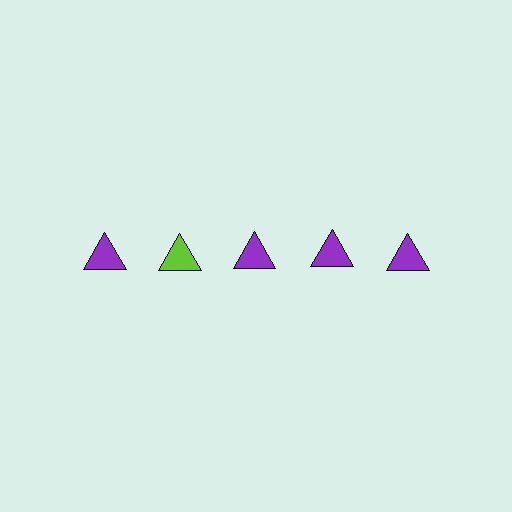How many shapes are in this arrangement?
There are 5 shapes arranged in a grid pattern.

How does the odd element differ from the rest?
It has a different color: lime instead of purple.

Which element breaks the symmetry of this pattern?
The lime triangle in the top row, second from left column breaks the symmetry. All other shapes are purple triangles.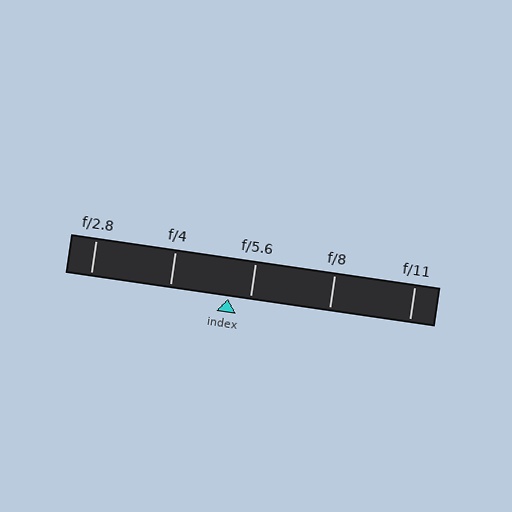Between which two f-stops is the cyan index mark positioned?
The index mark is between f/4 and f/5.6.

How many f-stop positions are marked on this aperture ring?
There are 5 f-stop positions marked.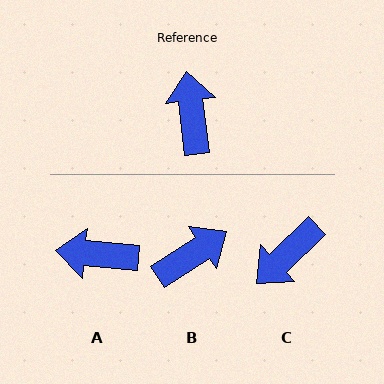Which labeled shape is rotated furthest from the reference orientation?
C, about 127 degrees away.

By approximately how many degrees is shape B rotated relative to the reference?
Approximately 64 degrees clockwise.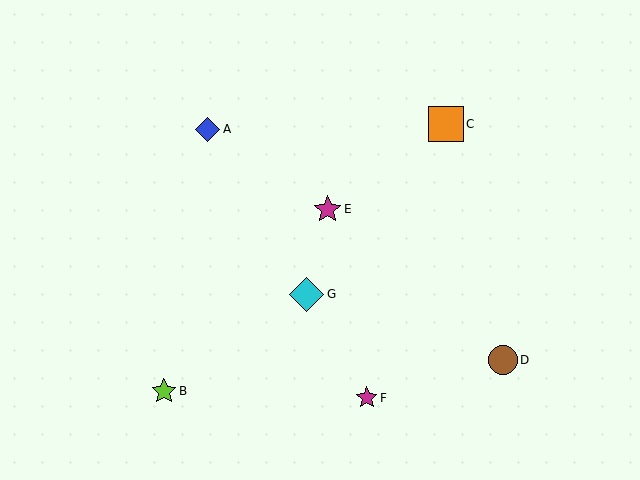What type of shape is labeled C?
Shape C is an orange square.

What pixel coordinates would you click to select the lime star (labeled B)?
Click at (164, 391) to select the lime star B.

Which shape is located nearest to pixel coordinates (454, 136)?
The orange square (labeled C) at (446, 124) is nearest to that location.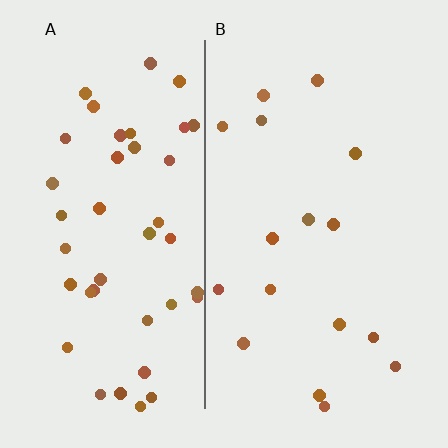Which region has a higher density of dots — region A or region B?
A (the left).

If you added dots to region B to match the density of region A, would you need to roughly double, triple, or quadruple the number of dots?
Approximately triple.